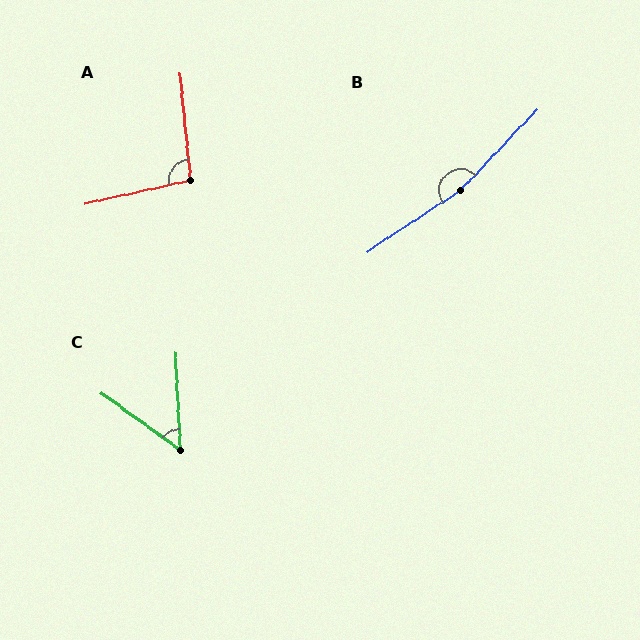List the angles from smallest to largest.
C (51°), A (97°), B (167°).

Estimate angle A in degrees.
Approximately 97 degrees.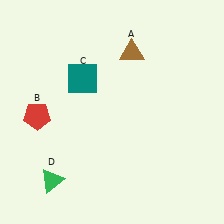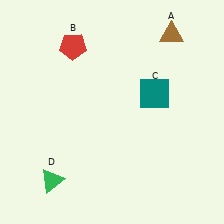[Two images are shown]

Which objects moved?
The objects that moved are: the brown triangle (A), the red pentagon (B), the teal square (C).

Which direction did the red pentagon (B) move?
The red pentagon (B) moved up.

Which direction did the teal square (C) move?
The teal square (C) moved right.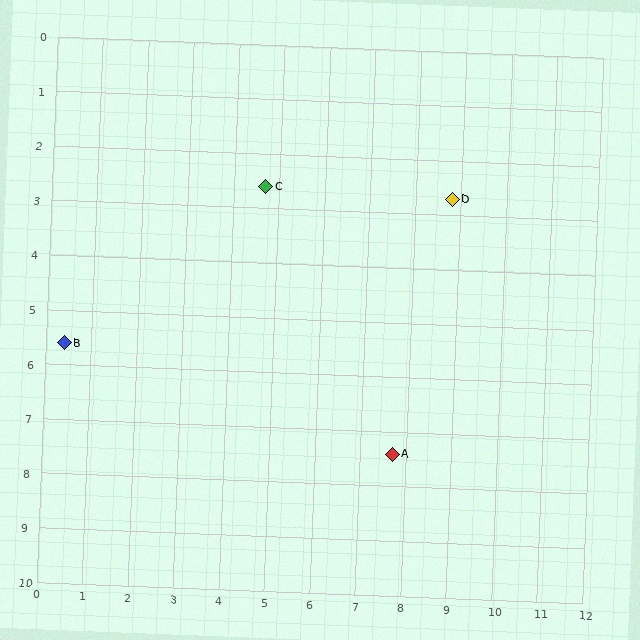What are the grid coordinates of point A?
Point A is at approximately (7.7, 7.4).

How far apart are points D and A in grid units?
Points D and A are about 4.8 grid units apart.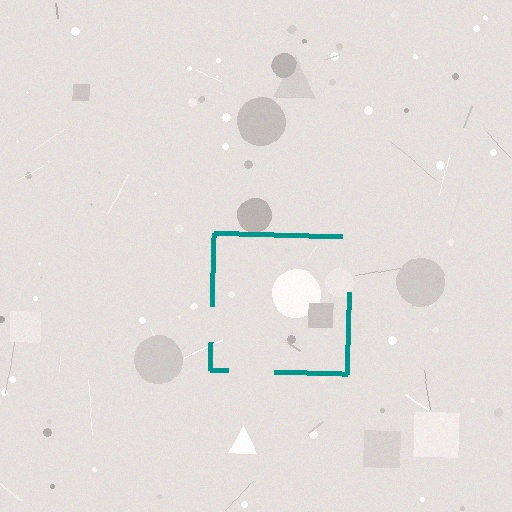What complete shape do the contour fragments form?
The contour fragments form a square.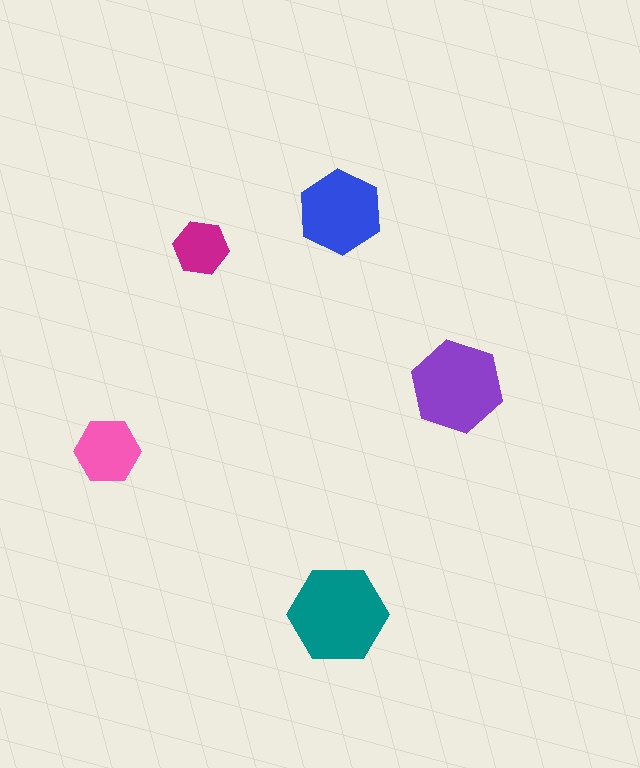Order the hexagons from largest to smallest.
the teal one, the purple one, the blue one, the pink one, the magenta one.